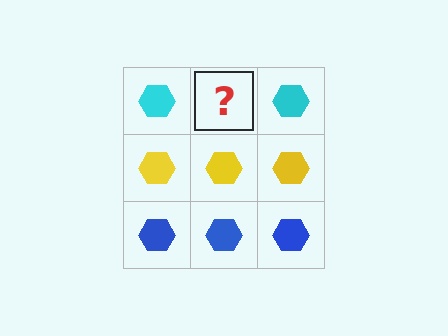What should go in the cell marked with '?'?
The missing cell should contain a cyan hexagon.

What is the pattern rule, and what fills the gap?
The rule is that each row has a consistent color. The gap should be filled with a cyan hexagon.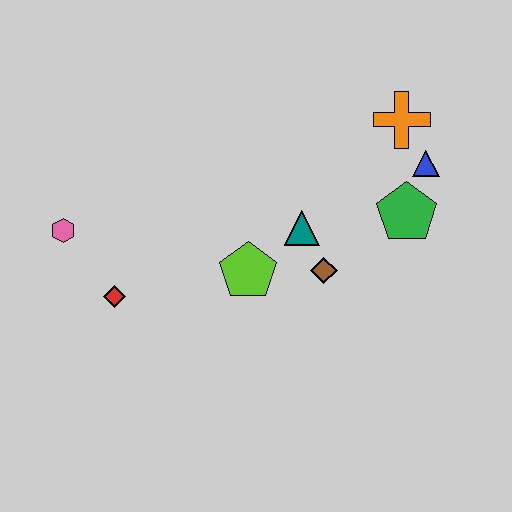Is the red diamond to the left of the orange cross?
Yes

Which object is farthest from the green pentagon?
The pink hexagon is farthest from the green pentagon.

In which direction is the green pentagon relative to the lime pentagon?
The green pentagon is to the right of the lime pentagon.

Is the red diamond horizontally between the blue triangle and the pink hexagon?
Yes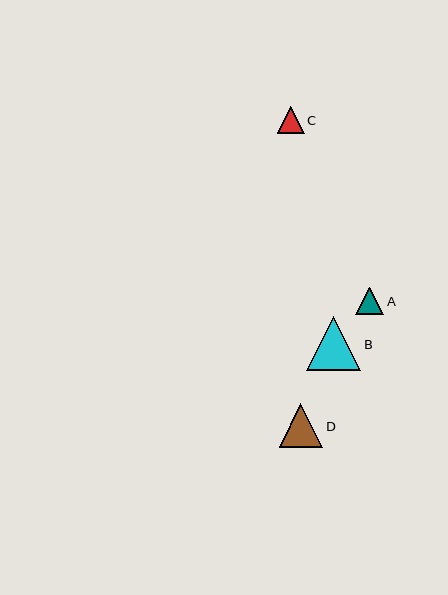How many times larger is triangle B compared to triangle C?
Triangle B is approximately 2.0 times the size of triangle C.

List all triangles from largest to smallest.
From largest to smallest: B, D, A, C.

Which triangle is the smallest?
Triangle C is the smallest with a size of approximately 27 pixels.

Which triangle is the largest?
Triangle B is the largest with a size of approximately 54 pixels.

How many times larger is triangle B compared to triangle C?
Triangle B is approximately 2.0 times the size of triangle C.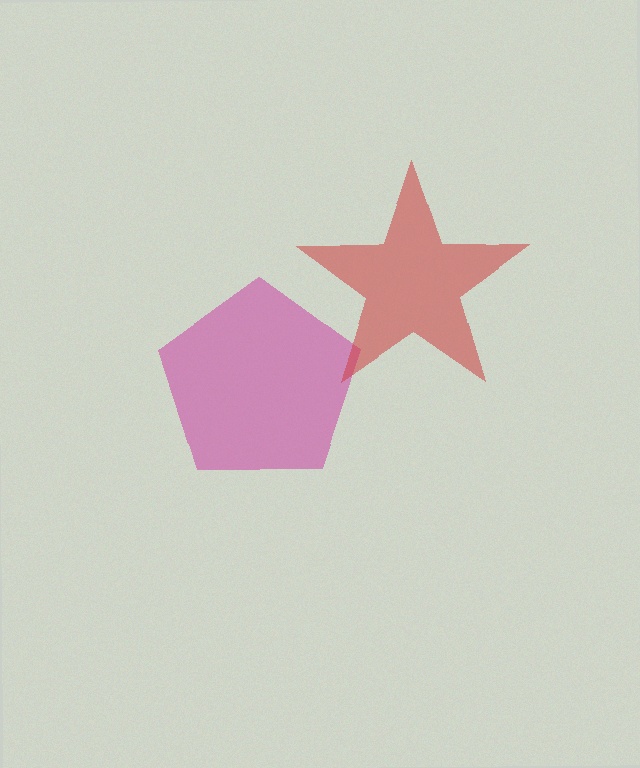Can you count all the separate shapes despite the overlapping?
Yes, there are 2 separate shapes.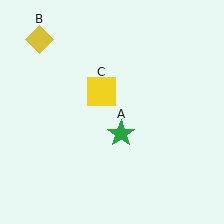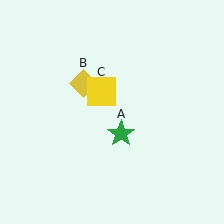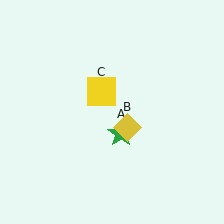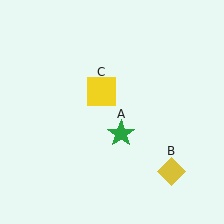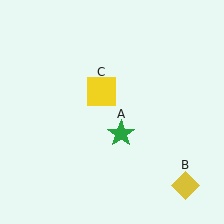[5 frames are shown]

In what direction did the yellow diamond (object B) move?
The yellow diamond (object B) moved down and to the right.